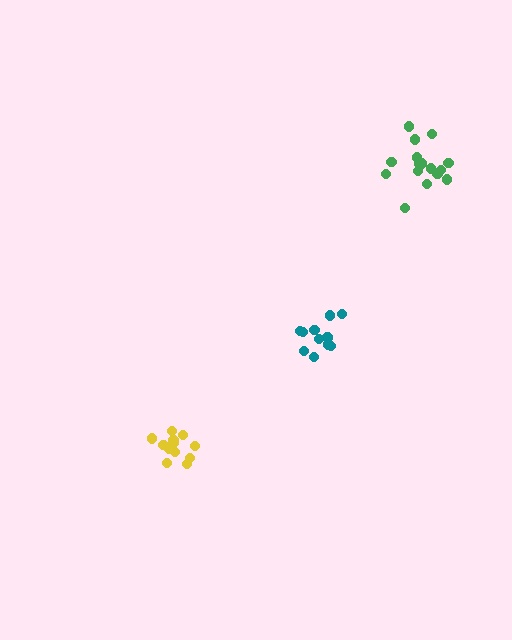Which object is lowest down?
The yellow cluster is bottommost.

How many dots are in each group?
Group 1: 16 dots, Group 2: 11 dots, Group 3: 12 dots (39 total).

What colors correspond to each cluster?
The clusters are colored: green, teal, yellow.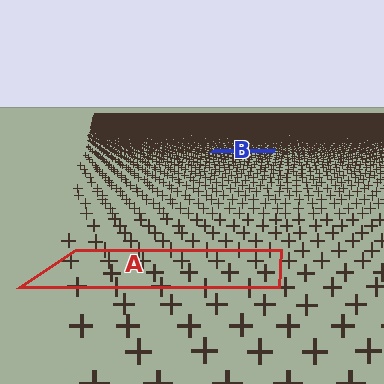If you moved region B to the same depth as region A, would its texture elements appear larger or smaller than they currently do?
They would appear larger. At a closer depth, the same texture elements are projected at a bigger on-screen size.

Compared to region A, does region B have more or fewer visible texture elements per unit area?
Region B has more texture elements per unit area — they are packed more densely because it is farther away.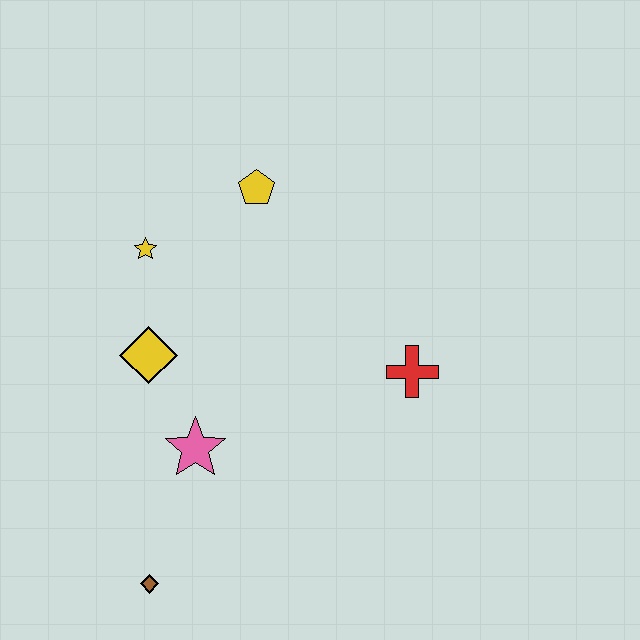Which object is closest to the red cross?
The pink star is closest to the red cross.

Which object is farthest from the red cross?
The brown diamond is farthest from the red cross.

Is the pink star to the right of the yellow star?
Yes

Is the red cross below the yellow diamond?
Yes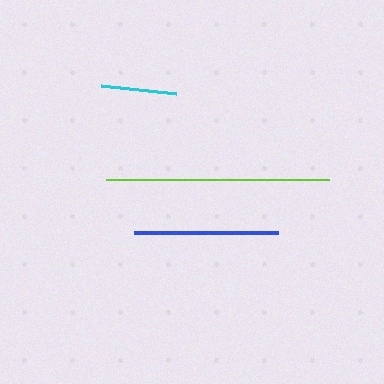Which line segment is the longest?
The lime line is the longest at approximately 223 pixels.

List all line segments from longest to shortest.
From longest to shortest: lime, blue, cyan.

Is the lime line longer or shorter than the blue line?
The lime line is longer than the blue line.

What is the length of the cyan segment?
The cyan segment is approximately 75 pixels long.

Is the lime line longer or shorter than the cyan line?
The lime line is longer than the cyan line.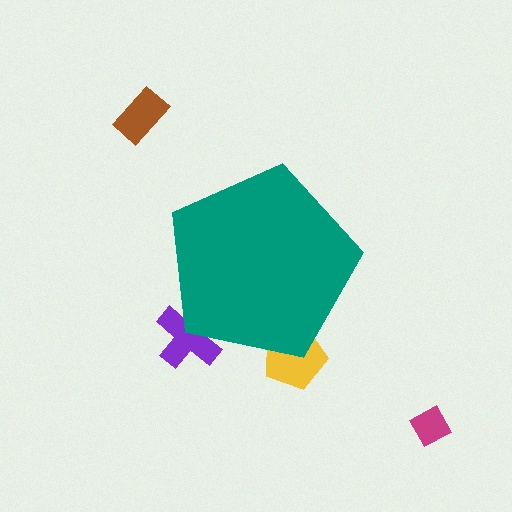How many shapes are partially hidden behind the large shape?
2 shapes are partially hidden.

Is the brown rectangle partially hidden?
No, the brown rectangle is fully visible.